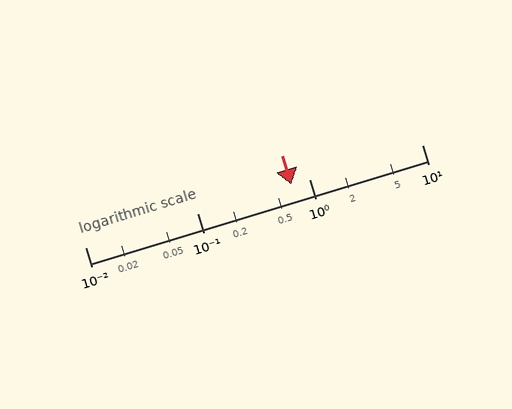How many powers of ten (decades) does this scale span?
The scale spans 3 decades, from 0.01 to 10.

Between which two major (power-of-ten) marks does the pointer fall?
The pointer is between 0.1 and 1.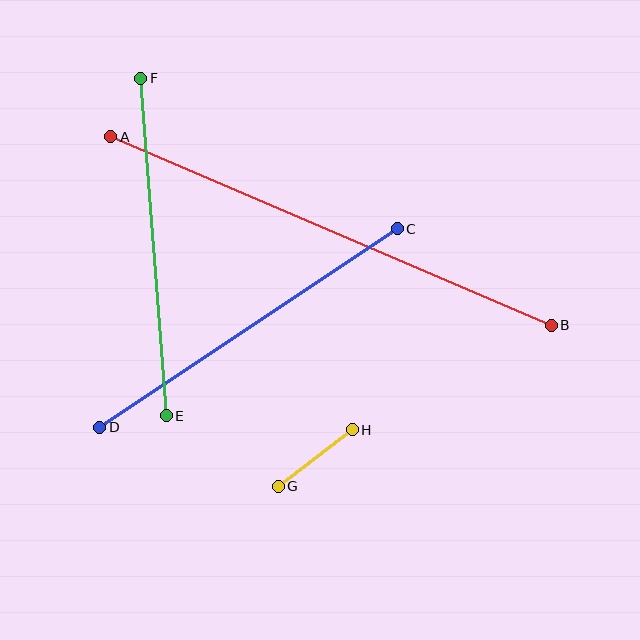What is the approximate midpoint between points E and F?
The midpoint is at approximately (154, 247) pixels.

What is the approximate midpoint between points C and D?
The midpoint is at approximately (248, 328) pixels.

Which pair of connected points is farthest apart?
Points A and B are farthest apart.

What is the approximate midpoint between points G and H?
The midpoint is at approximately (315, 458) pixels.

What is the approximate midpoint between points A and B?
The midpoint is at approximately (331, 231) pixels.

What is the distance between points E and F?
The distance is approximately 338 pixels.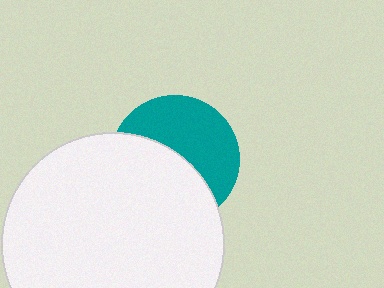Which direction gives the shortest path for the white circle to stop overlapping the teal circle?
Moving down gives the shortest separation.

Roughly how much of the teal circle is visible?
About half of it is visible (roughly 49%).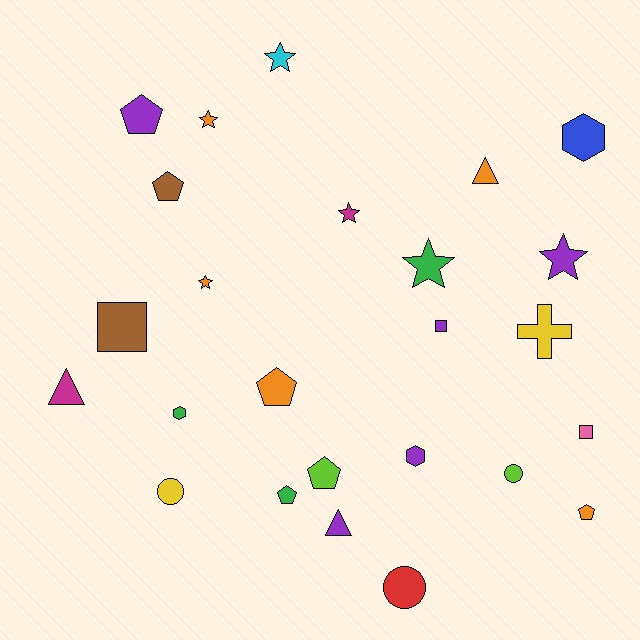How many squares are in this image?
There are 3 squares.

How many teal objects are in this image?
There are no teal objects.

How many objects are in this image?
There are 25 objects.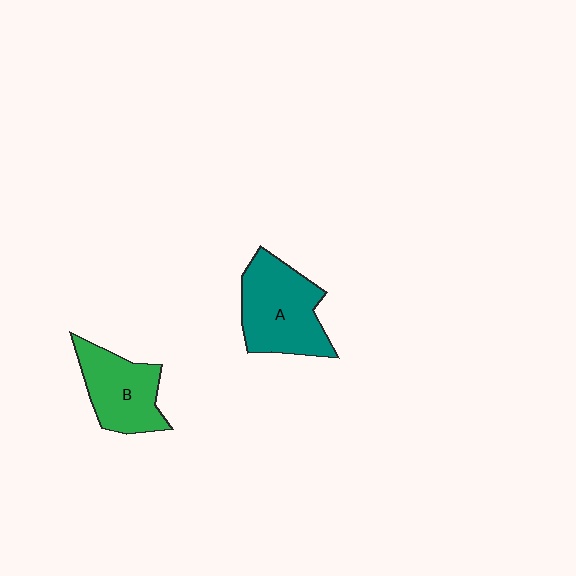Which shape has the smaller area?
Shape B (green).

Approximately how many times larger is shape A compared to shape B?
Approximately 1.3 times.